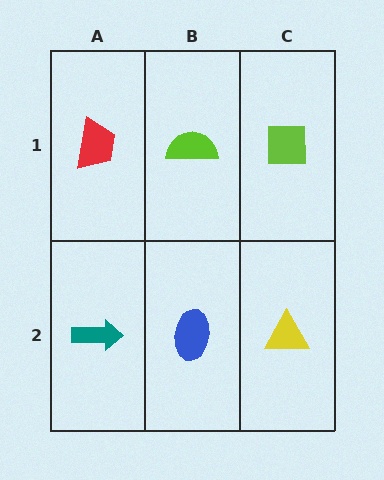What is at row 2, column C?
A yellow triangle.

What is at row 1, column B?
A lime semicircle.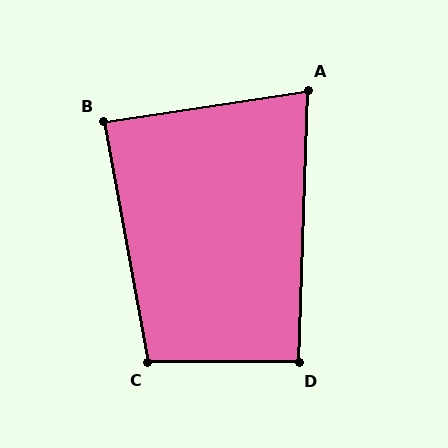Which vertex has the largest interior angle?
C, at approximately 100 degrees.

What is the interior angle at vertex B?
Approximately 88 degrees (approximately right).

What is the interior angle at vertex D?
Approximately 92 degrees (approximately right).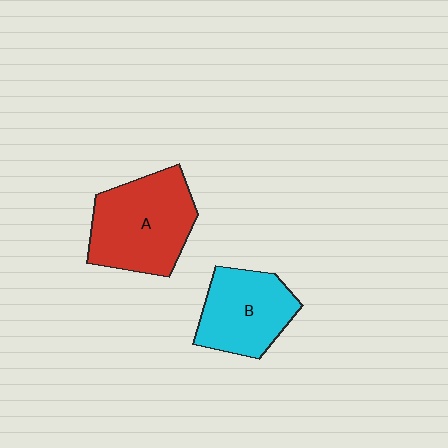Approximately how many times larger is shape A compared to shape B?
Approximately 1.3 times.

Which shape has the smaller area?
Shape B (cyan).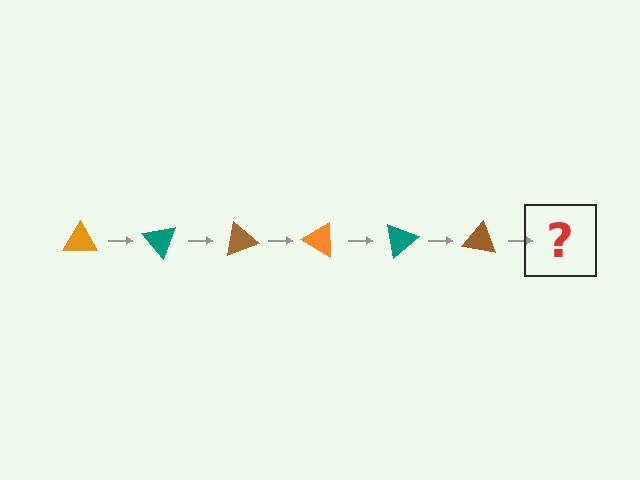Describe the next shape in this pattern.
It should be an orange triangle, rotated 300 degrees from the start.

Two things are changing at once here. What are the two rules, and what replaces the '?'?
The two rules are that it rotates 50 degrees each step and the color cycles through orange, teal, and brown. The '?' should be an orange triangle, rotated 300 degrees from the start.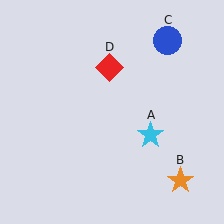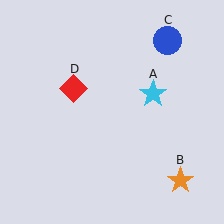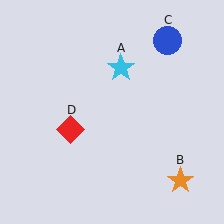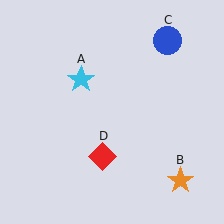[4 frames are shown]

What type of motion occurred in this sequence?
The cyan star (object A), red diamond (object D) rotated counterclockwise around the center of the scene.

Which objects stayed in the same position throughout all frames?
Orange star (object B) and blue circle (object C) remained stationary.